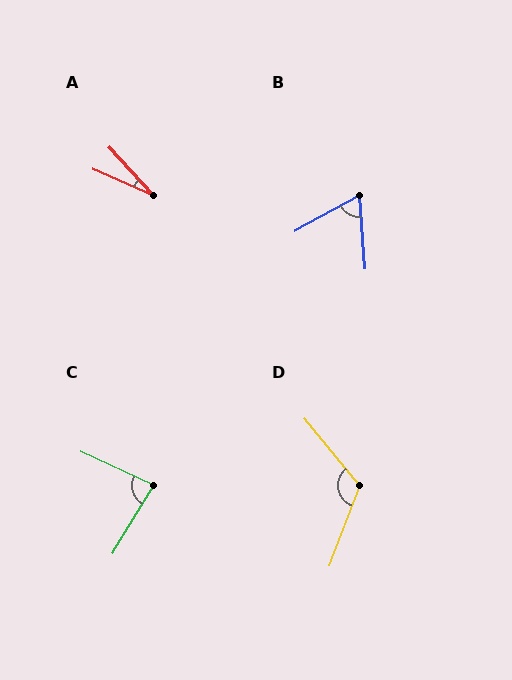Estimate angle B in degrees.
Approximately 66 degrees.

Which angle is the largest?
D, at approximately 120 degrees.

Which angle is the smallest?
A, at approximately 24 degrees.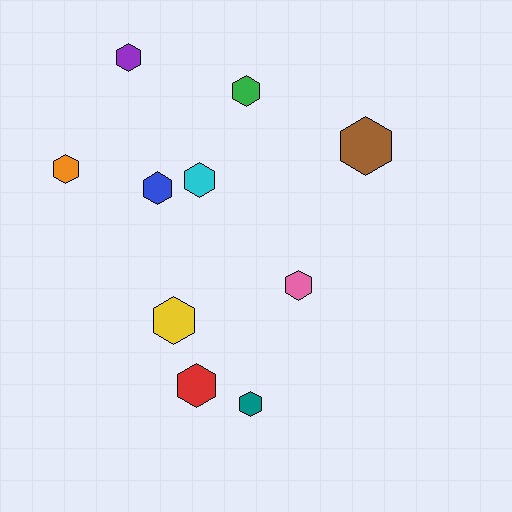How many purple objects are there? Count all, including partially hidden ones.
There is 1 purple object.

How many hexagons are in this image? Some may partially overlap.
There are 10 hexagons.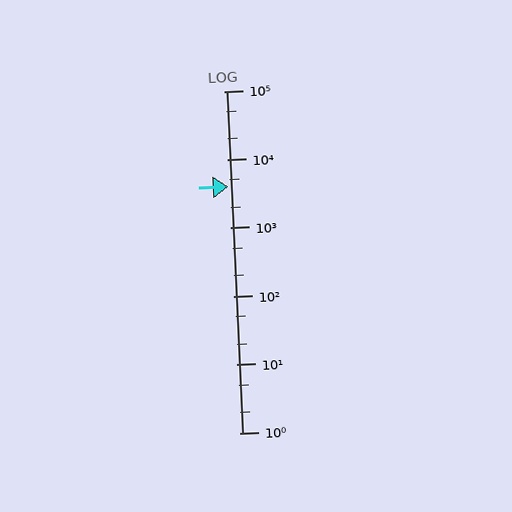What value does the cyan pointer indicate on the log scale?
The pointer indicates approximately 4000.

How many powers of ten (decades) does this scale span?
The scale spans 5 decades, from 1 to 100000.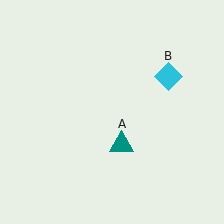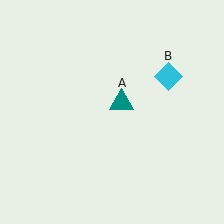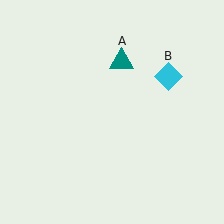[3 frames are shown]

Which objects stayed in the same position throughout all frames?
Cyan diamond (object B) remained stationary.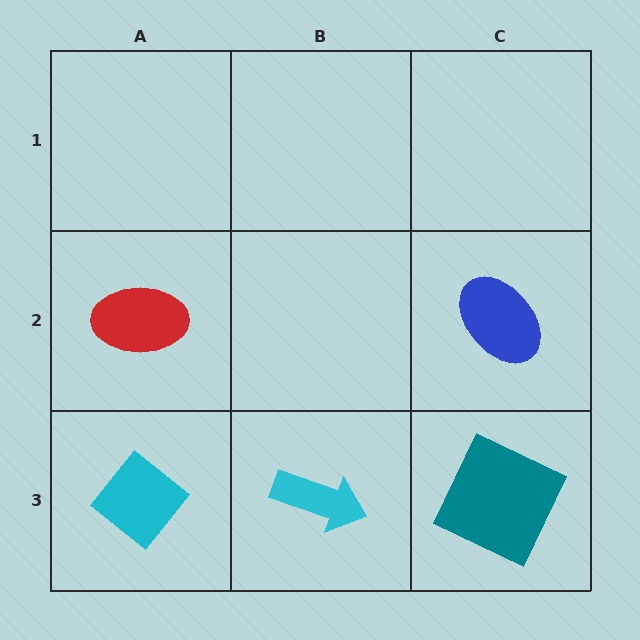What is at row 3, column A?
A cyan diamond.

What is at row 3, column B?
A cyan arrow.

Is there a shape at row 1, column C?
No, that cell is empty.